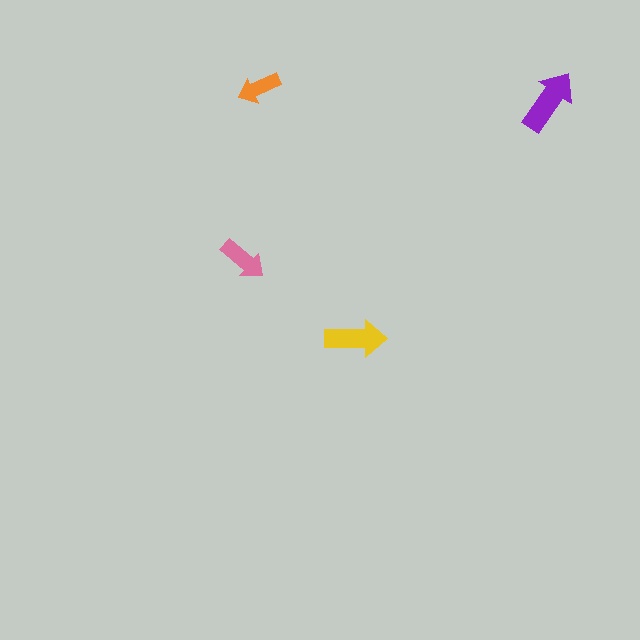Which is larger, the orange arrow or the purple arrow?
The purple one.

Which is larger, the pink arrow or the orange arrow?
The pink one.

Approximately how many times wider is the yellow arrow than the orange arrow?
About 1.5 times wider.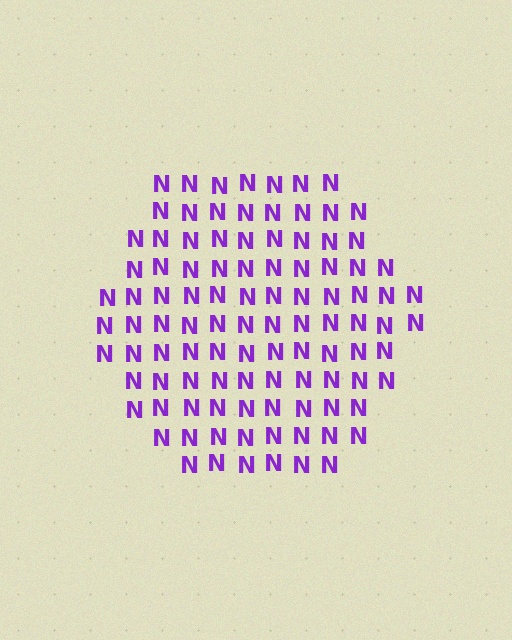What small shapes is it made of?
It is made of small letter N's.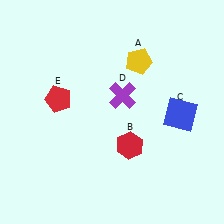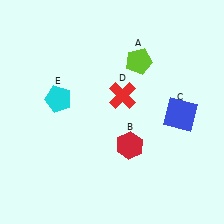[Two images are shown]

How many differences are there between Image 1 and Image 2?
There are 3 differences between the two images.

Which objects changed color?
A changed from yellow to lime. D changed from purple to red. E changed from red to cyan.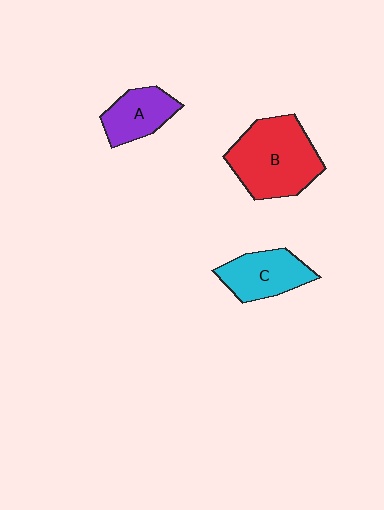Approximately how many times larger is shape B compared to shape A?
Approximately 1.9 times.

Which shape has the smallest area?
Shape A (purple).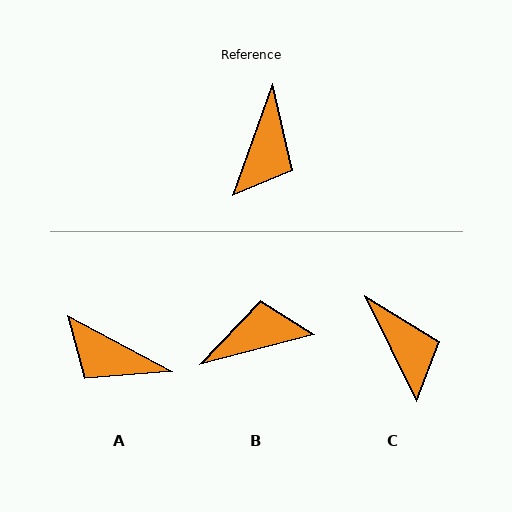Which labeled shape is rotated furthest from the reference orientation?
B, about 124 degrees away.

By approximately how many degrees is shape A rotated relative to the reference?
Approximately 98 degrees clockwise.